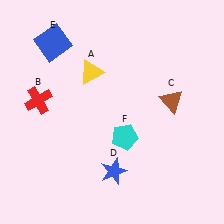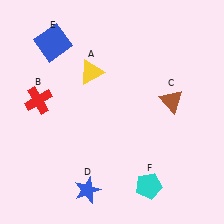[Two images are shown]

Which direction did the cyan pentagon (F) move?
The cyan pentagon (F) moved down.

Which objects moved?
The objects that moved are: the blue star (D), the cyan pentagon (F).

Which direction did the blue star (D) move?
The blue star (D) moved left.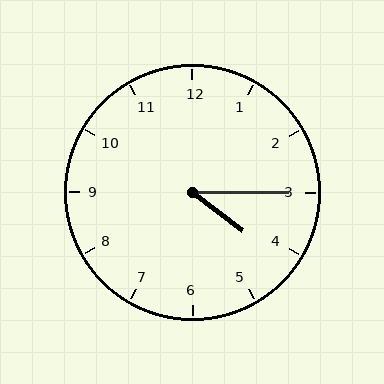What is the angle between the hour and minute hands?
Approximately 38 degrees.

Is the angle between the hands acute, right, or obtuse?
It is acute.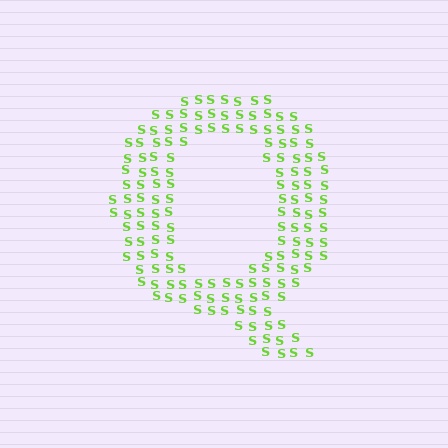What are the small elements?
The small elements are letter S's.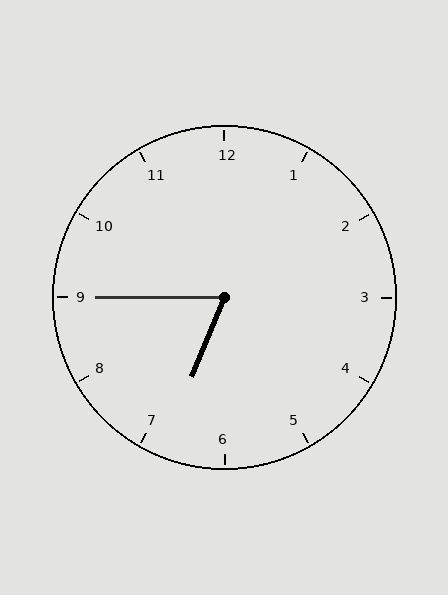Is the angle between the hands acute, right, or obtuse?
It is acute.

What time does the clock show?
6:45.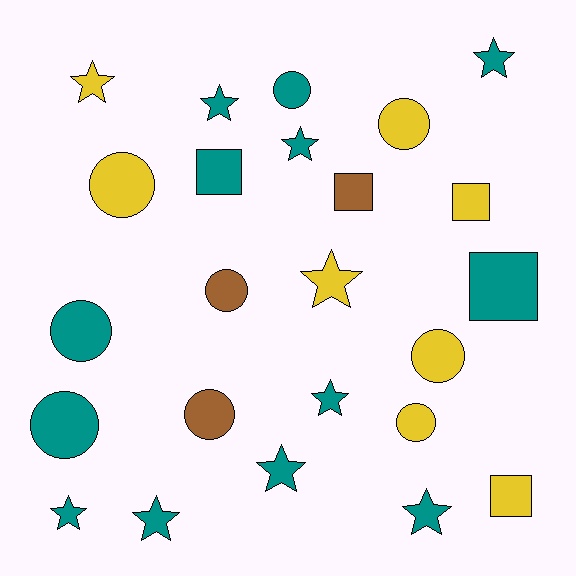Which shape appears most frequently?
Star, with 10 objects.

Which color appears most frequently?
Teal, with 13 objects.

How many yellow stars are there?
There are 2 yellow stars.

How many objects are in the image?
There are 24 objects.